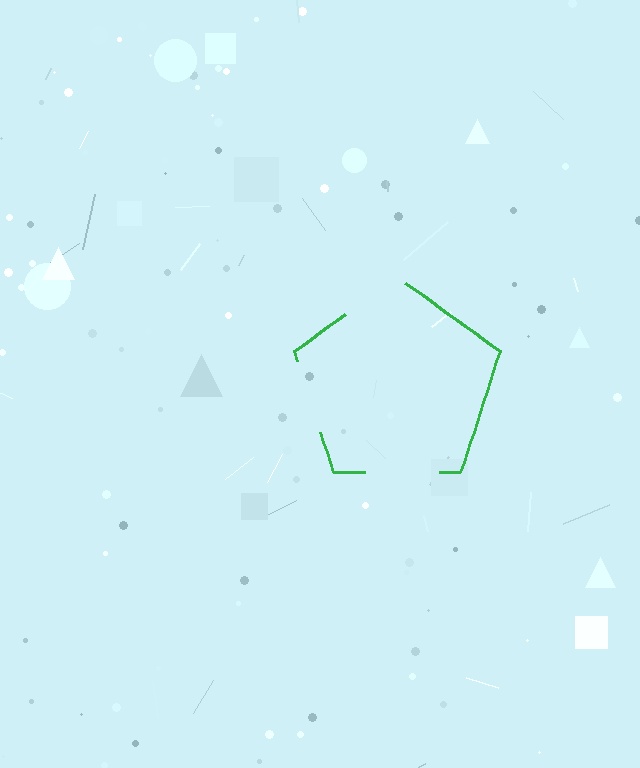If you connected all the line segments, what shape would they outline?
They would outline a pentagon.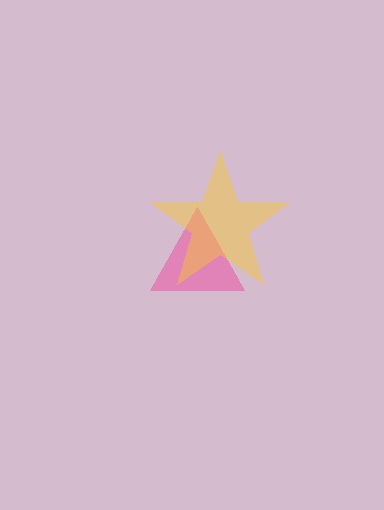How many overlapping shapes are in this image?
There are 2 overlapping shapes in the image.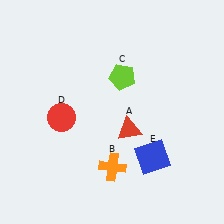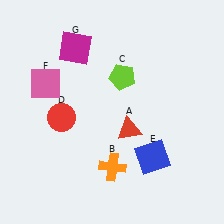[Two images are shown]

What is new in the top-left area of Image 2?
A pink square (F) was added in the top-left area of Image 2.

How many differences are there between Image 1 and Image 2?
There are 2 differences between the two images.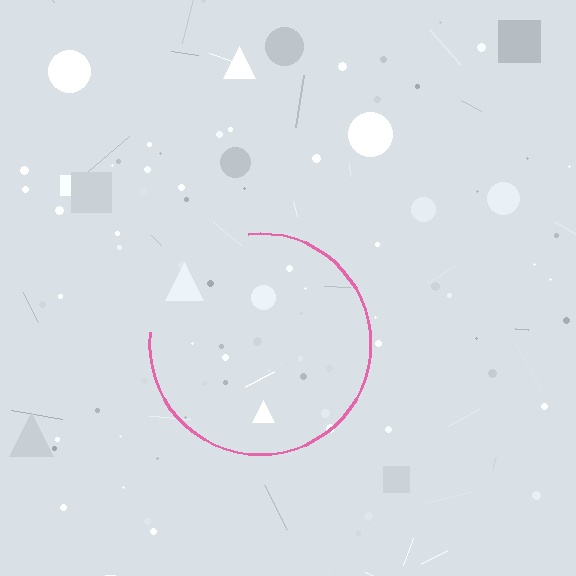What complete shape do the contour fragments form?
The contour fragments form a circle.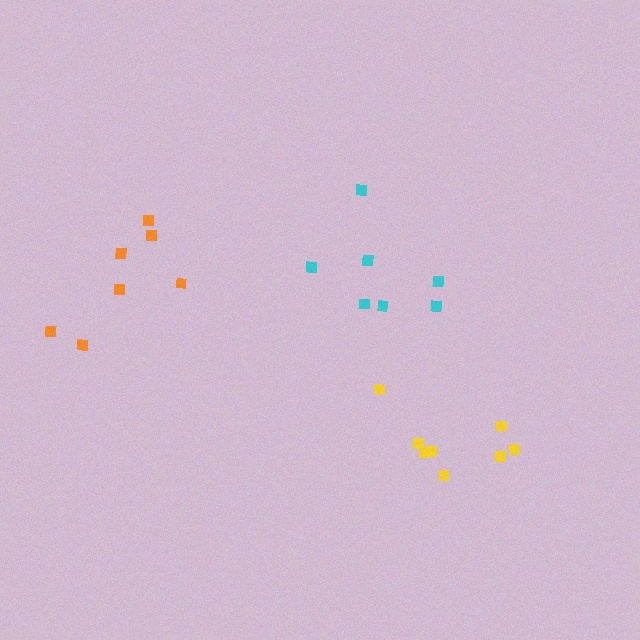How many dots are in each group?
Group 1: 7 dots, Group 2: 8 dots, Group 3: 7 dots (22 total).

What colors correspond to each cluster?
The clusters are colored: cyan, yellow, orange.